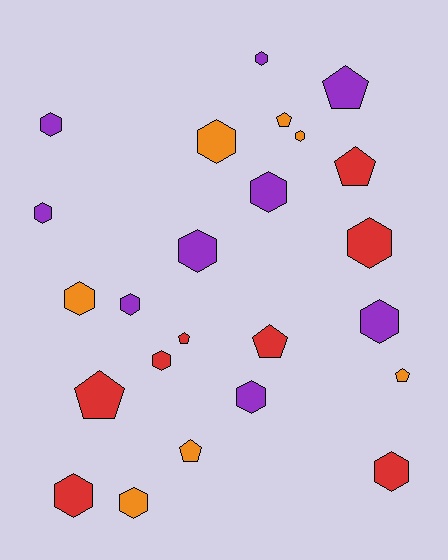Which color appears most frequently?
Purple, with 9 objects.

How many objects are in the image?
There are 24 objects.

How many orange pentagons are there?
There are 3 orange pentagons.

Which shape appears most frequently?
Hexagon, with 16 objects.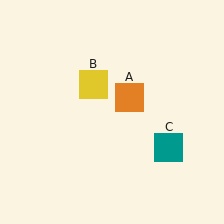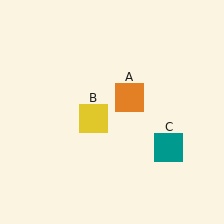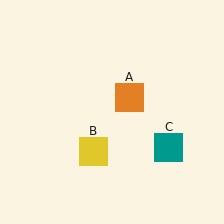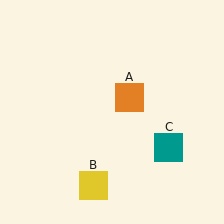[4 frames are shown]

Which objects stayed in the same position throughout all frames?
Orange square (object A) and teal square (object C) remained stationary.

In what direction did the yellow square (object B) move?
The yellow square (object B) moved down.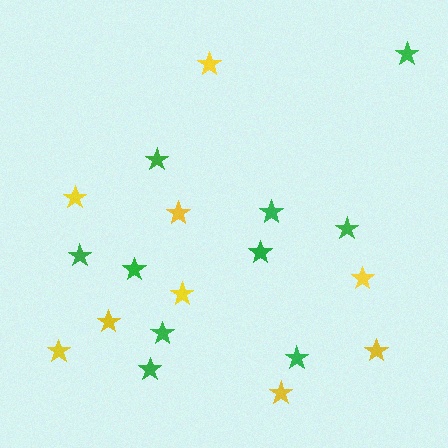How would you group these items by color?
There are 2 groups: one group of green stars (10) and one group of yellow stars (9).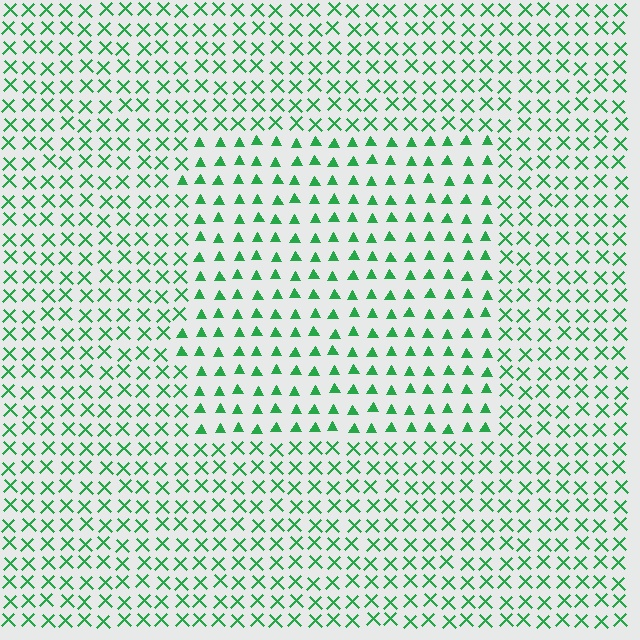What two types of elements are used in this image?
The image uses triangles inside the rectangle region and X marks outside it.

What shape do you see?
I see a rectangle.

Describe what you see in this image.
The image is filled with small green elements arranged in a uniform grid. A rectangle-shaped region contains triangles, while the surrounding area contains X marks. The boundary is defined purely by the change in element shape.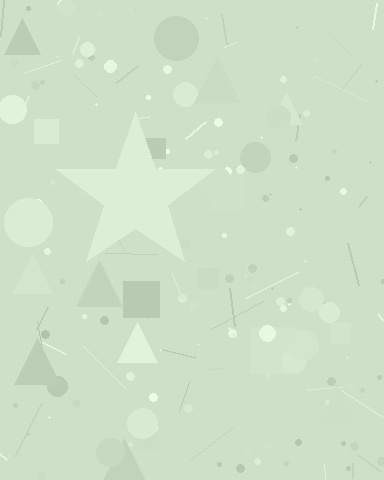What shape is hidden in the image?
A star is hidden in the image.